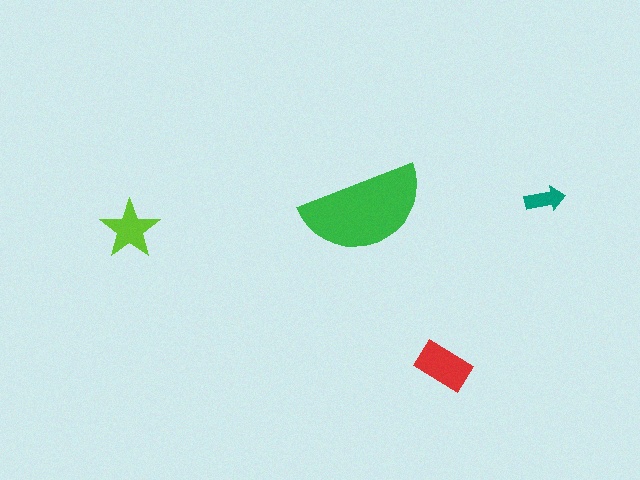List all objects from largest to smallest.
The green semicircle, the red rectangle, the lime star, the teal arrow.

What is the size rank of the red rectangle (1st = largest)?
2nd.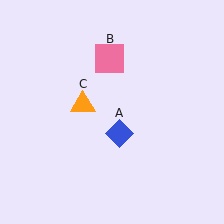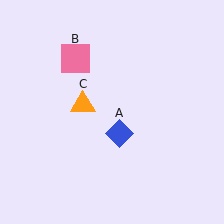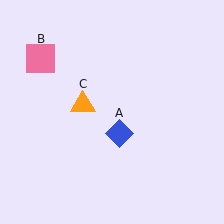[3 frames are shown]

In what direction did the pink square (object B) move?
The pink square (object B) moved left.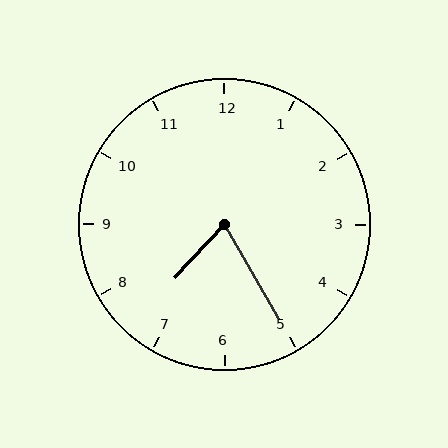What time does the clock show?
7:25.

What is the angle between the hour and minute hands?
Approximately 72 degrees.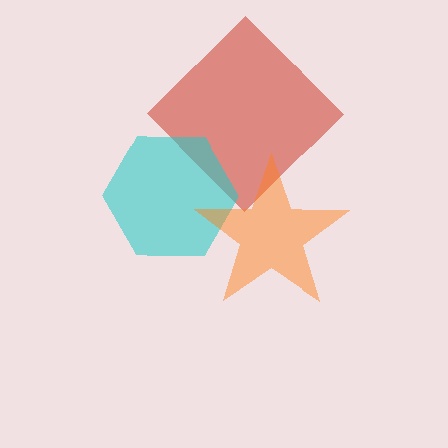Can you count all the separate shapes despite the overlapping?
Yes, there are 3 separate shapes.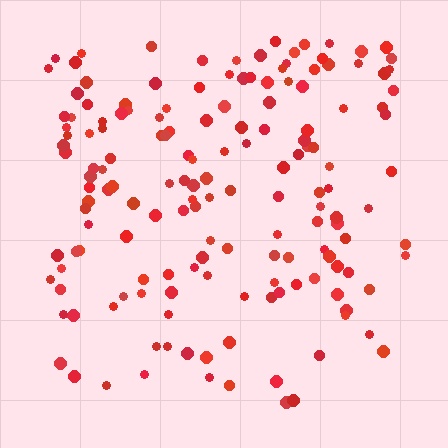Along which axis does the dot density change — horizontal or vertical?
Vertical.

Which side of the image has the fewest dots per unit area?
The bottom.